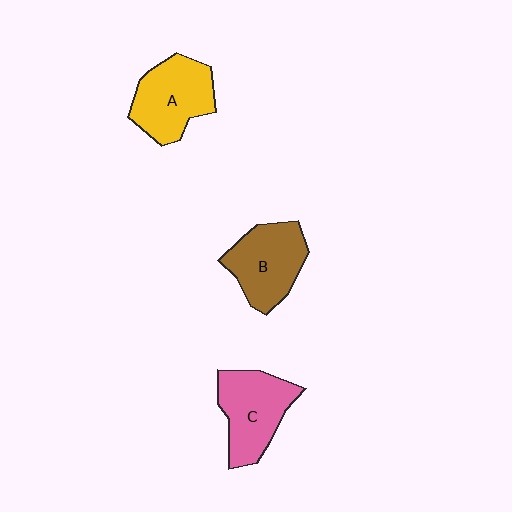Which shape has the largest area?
Shape C (pink).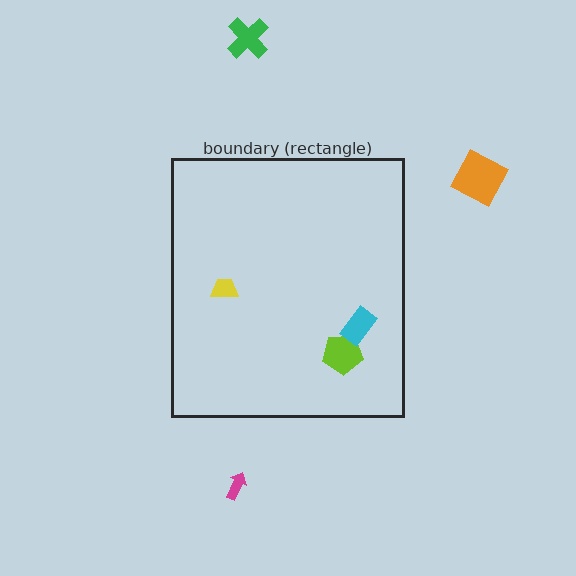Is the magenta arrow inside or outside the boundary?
Outside.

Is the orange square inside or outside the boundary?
Outside.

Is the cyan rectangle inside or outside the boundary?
Inside.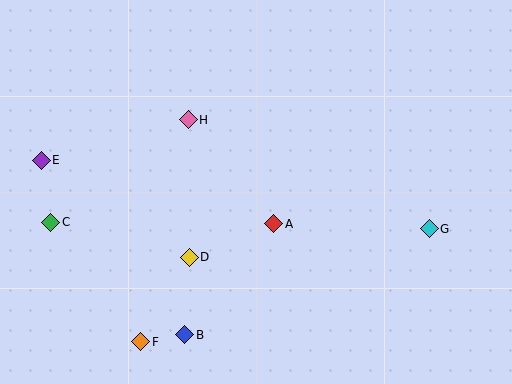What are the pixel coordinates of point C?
Point C is at (51, 222).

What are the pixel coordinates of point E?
Point E is at (41, 160).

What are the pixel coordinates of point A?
Point A is at (274, 224).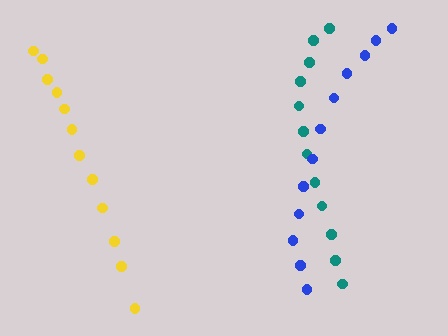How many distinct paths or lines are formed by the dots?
There are 3 distinct paths.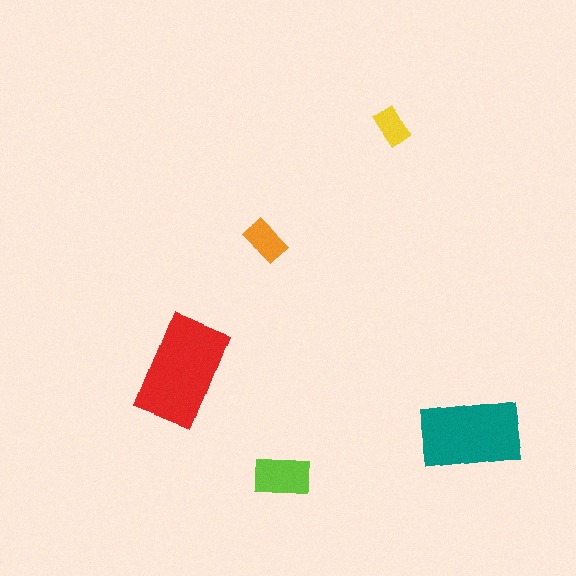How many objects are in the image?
There are 5 objects in the image.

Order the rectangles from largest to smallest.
the red one, the teal one, the lime one, the orange one, the yellow one.